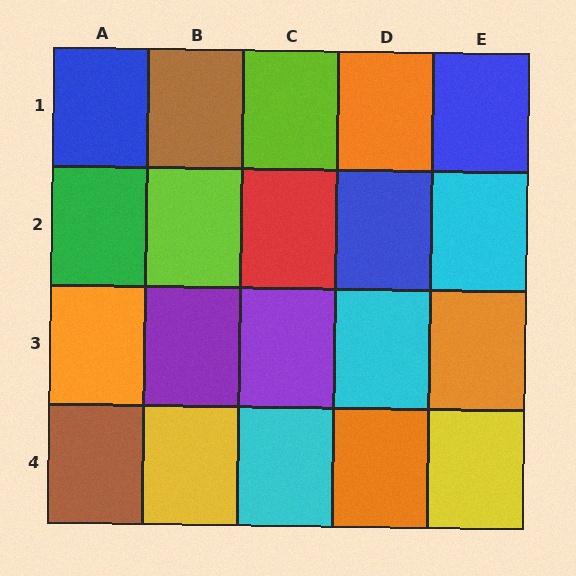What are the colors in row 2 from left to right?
Green, lime, red, blue, cyan.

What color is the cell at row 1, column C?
Lime.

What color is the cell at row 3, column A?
Orange.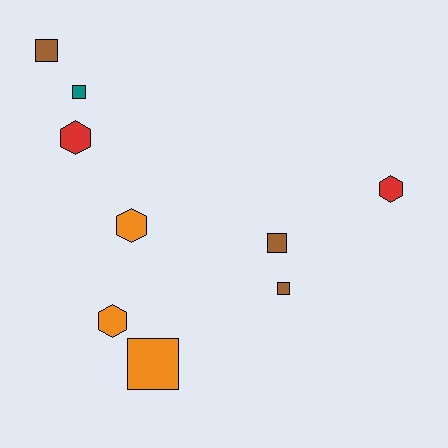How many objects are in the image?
There are 9 objects.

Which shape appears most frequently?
Square, with 5 objects.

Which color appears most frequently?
Brown, with 3 objects.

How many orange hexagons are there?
There are 2 orange hexagons.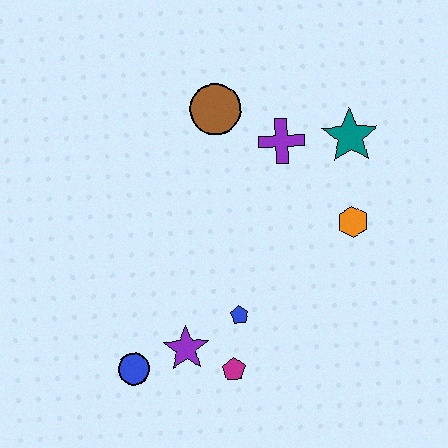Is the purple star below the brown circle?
Yes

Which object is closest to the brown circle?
The purple cross is closest to the brown circle.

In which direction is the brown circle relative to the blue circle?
The brown circle is above the blue circle.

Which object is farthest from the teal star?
The blue circle is farthest from the teal star.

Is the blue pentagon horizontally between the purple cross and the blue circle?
Yes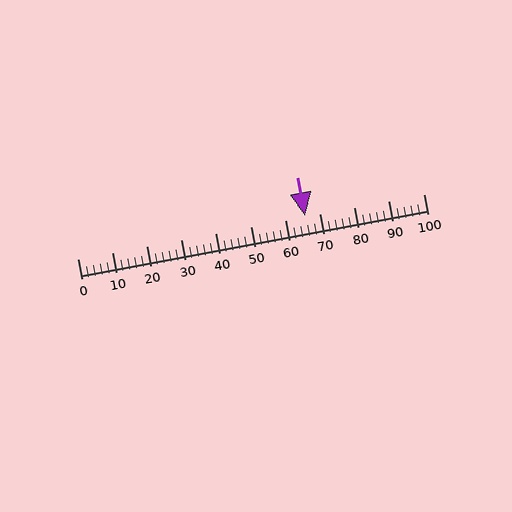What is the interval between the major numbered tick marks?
The major tick marks are spaced 10 units apart.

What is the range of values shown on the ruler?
The ruler shows values from 0 to 100.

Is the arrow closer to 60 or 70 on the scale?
The arrow is closer to 70.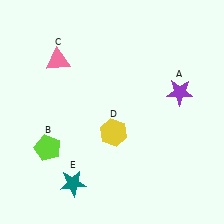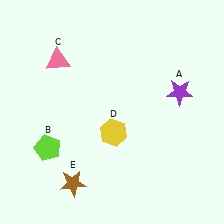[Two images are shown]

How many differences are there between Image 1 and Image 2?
There is 1 difference between the two images.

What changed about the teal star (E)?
In Image 1, E is teal. In Image 2, it changed to brown.